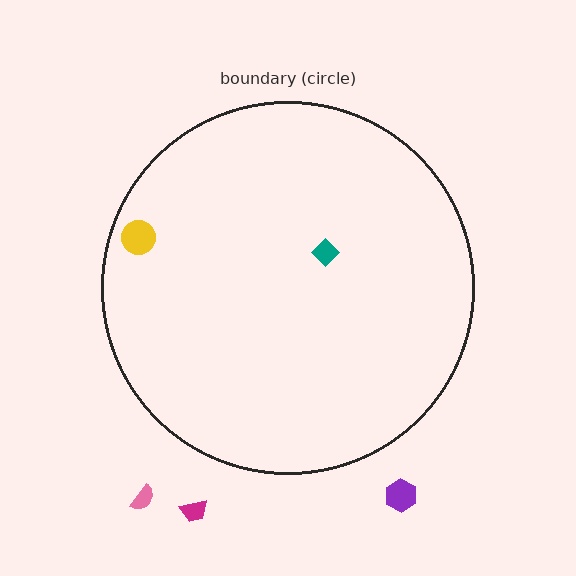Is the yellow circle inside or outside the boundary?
Inside.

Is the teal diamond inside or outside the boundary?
Inside.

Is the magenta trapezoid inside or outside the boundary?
Outside.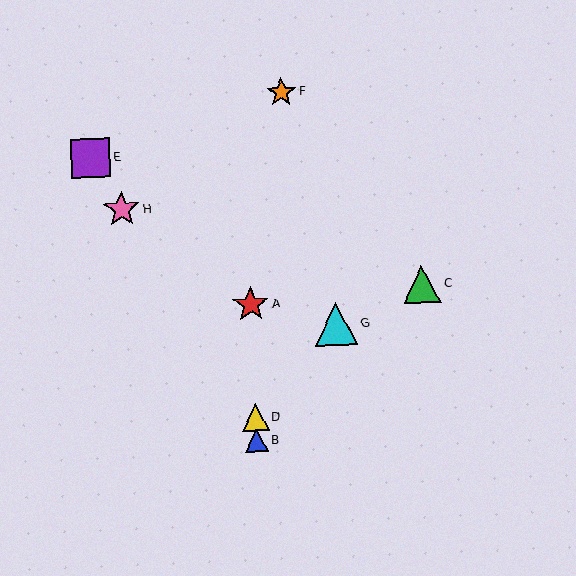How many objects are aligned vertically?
3 objects (A, B, D) are aligned vertically.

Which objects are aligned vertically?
Objects A, B, D are aligned vertically.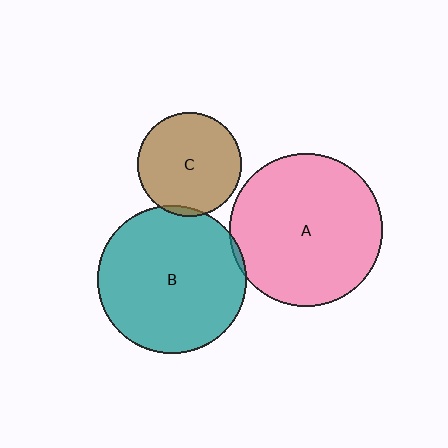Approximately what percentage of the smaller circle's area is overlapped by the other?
Approximately 5%.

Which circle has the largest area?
Circle A (pink).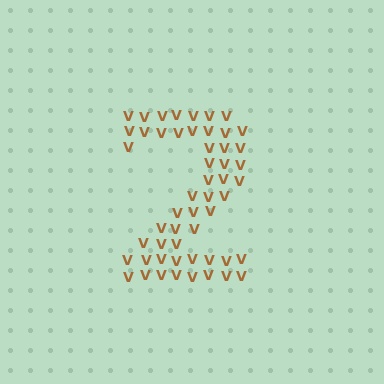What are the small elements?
The small elements are letter V's.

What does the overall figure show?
The overall figure shows the digit 2.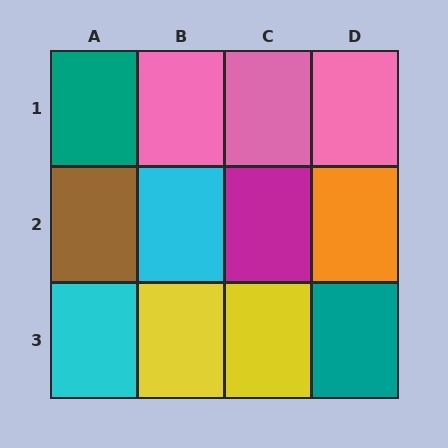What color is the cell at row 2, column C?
Magenta.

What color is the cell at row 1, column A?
Teal.